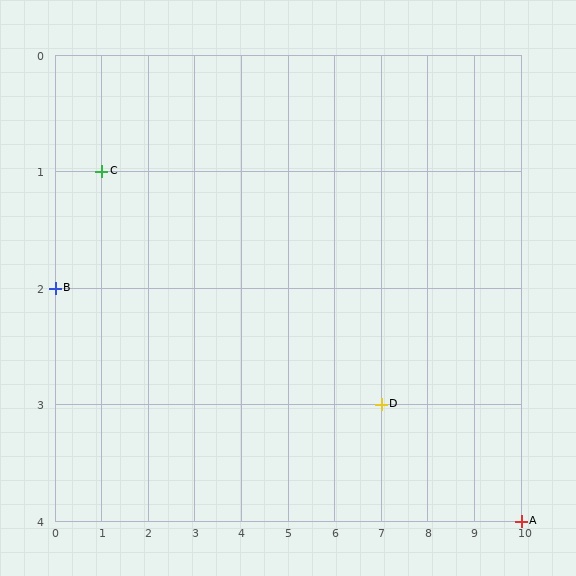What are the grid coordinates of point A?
Point A is at grid coordinates (10, 4).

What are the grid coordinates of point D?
Point D is at grid coordinates (7, 3).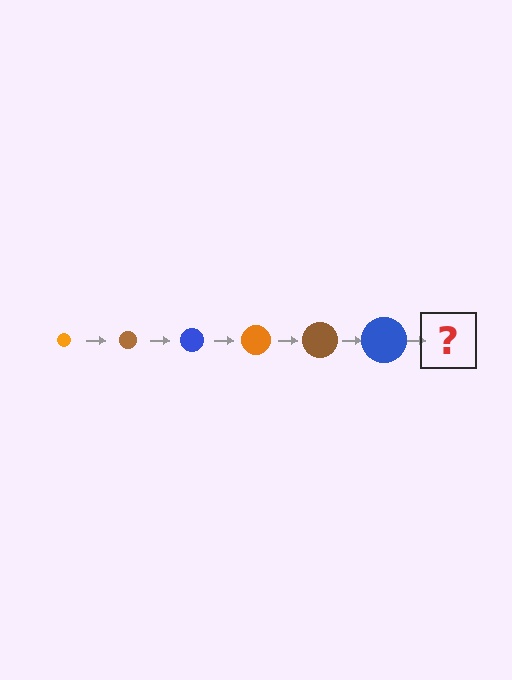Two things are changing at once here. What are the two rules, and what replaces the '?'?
The two rules are that the circle grows larger each step and the color cycles through orange, brown, and blue. The '?' should be an orange circle, larger than the previous one.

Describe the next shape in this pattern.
It should be an orange circle, larger than the previous one.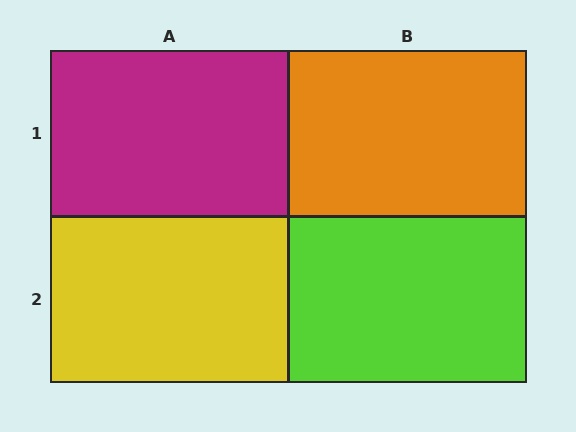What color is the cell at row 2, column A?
Yellow.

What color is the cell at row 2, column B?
Lime.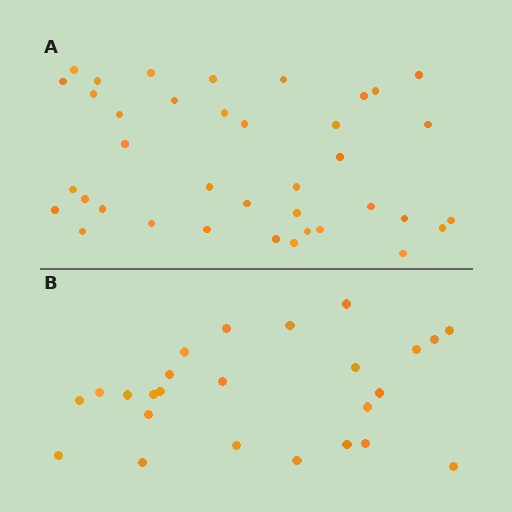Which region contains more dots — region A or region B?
Region A (the top region) has more dots.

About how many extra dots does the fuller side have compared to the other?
Region A has approximately 15 more dots than region B.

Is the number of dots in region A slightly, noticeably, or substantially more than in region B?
Region A has substantially more. The ratio is roughly 1.5 to 1.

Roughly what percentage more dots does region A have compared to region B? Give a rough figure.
About 50% more.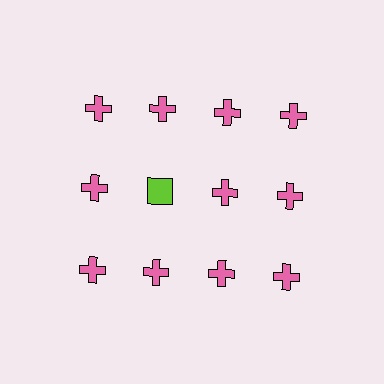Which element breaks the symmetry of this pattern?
The lime square in the second row, second from left column breaks the symmetry. All other shapes are pink crosses.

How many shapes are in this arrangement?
There are 12 shapes arranged in a grid pattern.